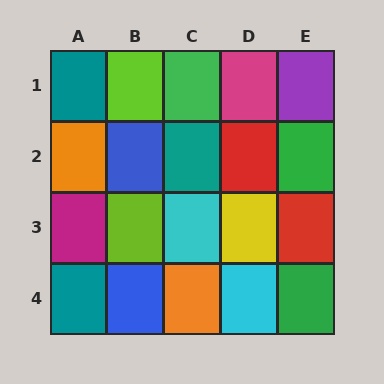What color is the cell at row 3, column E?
Red.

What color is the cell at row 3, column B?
Lime.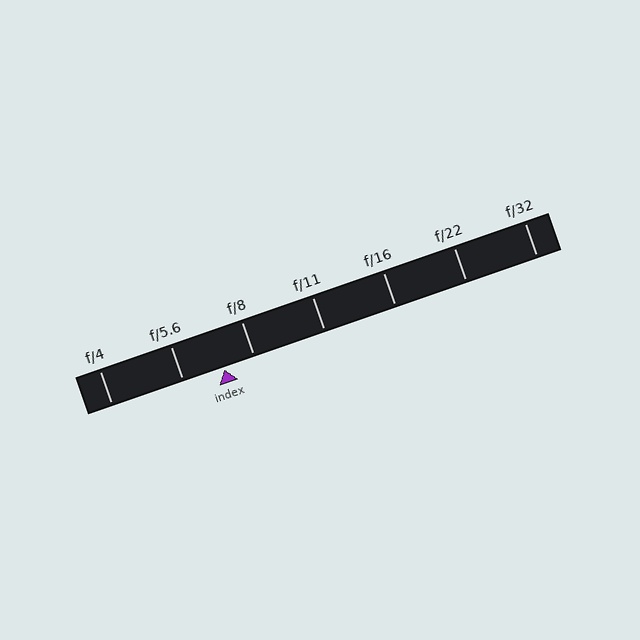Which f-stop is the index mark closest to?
The index mark is closest to f/8.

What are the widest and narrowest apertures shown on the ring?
The widest aperture shown is f/4 and the narrowest is f/32.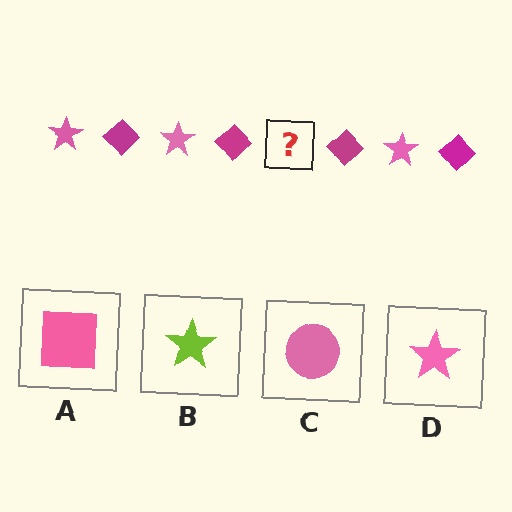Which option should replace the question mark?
Option D.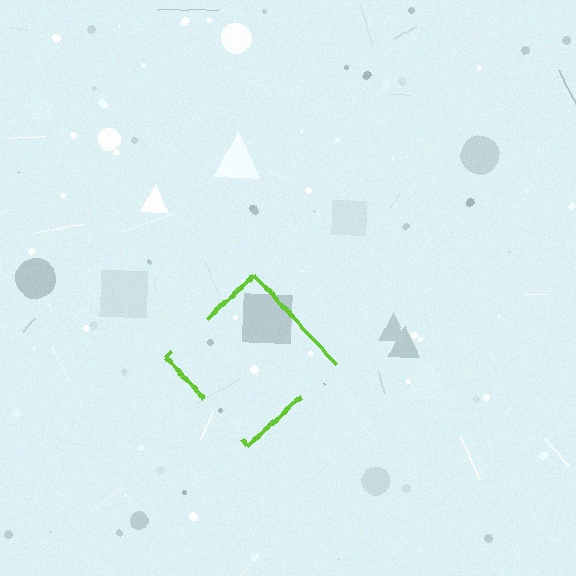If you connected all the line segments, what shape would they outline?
They would outline a diamond.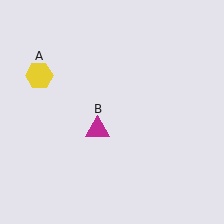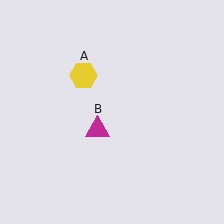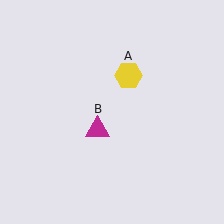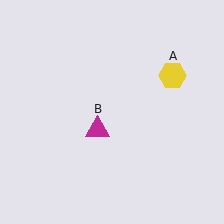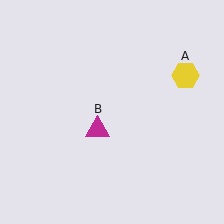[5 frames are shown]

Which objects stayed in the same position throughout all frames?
Magenta triangle (object B) remained stationary.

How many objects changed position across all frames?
1 object changed position: yellow hexagon (object A).